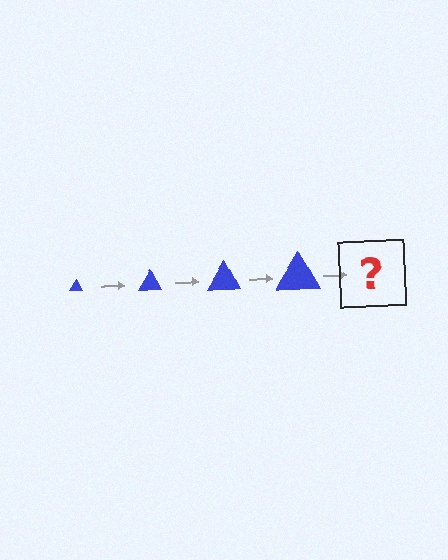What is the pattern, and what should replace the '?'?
The pattern is that the triangle gets progressively larger each step. The '?' should be a blue triangle, larger than the previous one.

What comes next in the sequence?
The next element should be a blue triangle, larger than the previous one.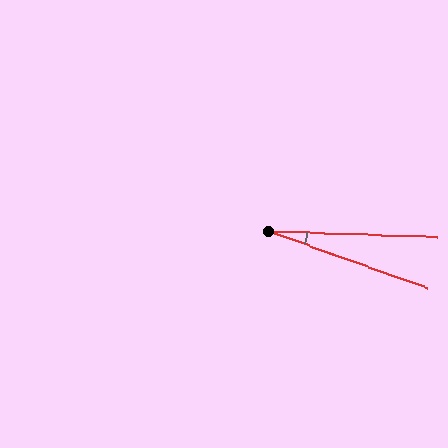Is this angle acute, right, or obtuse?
It is acute.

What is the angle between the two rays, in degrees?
Approximately 18 degrees.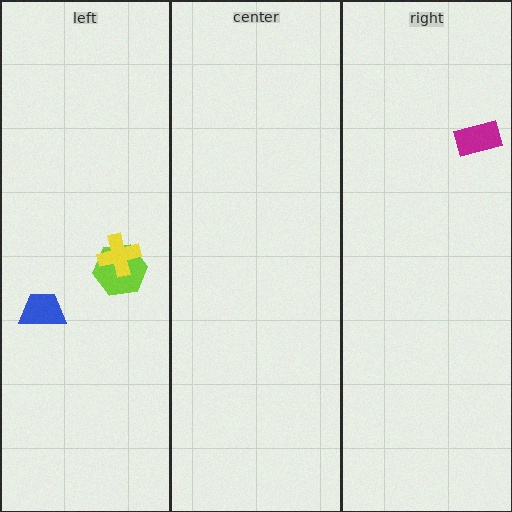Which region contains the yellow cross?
The left region.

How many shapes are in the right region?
1.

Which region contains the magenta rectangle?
The right region.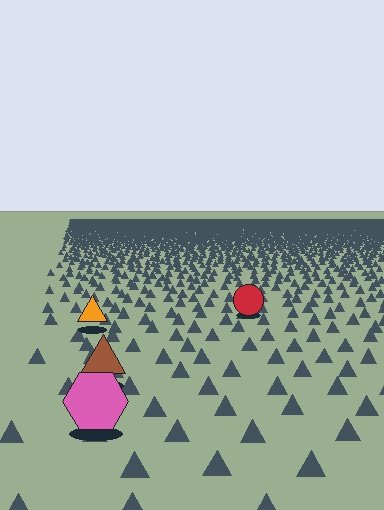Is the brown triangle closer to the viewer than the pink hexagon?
No. The pink hexagon is closer — you can tell from the texture gradient: the ground texture is coarser near it.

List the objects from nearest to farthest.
From nearest to farthest: the pink hexagon, the brown triangle, the orange triangle, the red circle.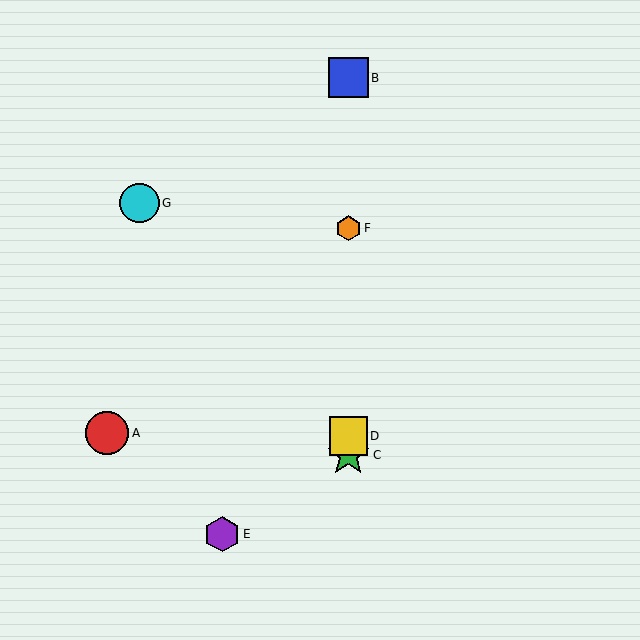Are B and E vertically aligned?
No, B is at x≈348 and E is at x≈222.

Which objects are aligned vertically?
Objects B, C, D, F are aligned vertically.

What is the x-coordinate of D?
Object D is at x≈348.